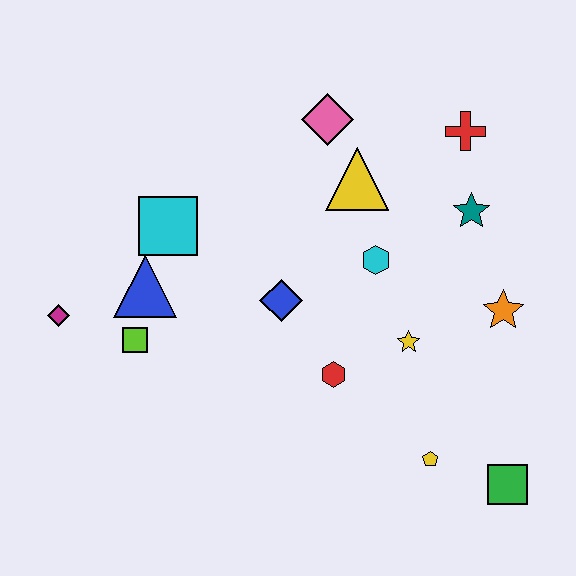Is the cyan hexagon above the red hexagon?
Yes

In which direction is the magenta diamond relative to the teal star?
The magenta diamond is to the left of the teal star.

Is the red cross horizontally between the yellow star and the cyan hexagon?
No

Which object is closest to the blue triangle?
The lime square is closest to the blue triangle.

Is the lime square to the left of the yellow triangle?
Yes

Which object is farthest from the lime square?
The green square is farthest from the lime square.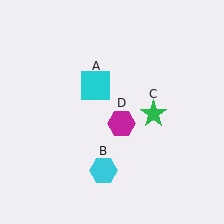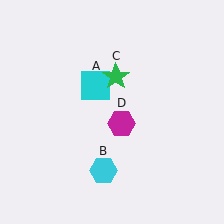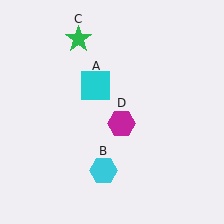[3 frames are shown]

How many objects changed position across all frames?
1 object changed position: green star (object C).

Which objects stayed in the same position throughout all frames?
Cyan square (object A) and cyan hexagon (object B) and magenta hexagon (object D) remained stationary.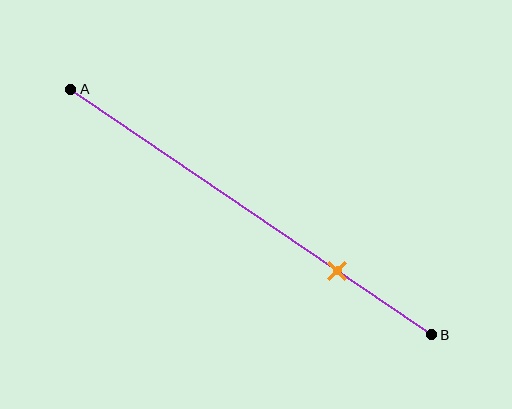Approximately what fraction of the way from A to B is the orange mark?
The orange mark is approximately 75% of the way from A to B.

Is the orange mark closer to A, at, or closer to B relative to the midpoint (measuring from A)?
The orange mark is closer to point B than the midpoint of segment AB.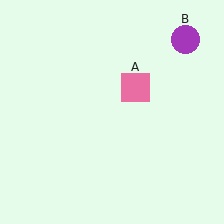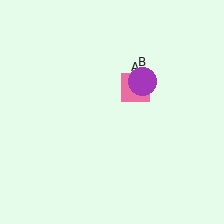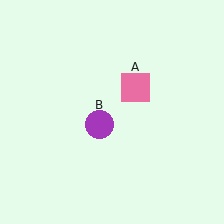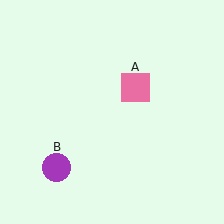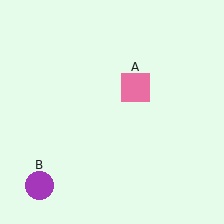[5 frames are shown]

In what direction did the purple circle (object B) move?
The purple circle (object B) moved down and to the left.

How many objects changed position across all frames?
1 object changed position: purple circle (object B).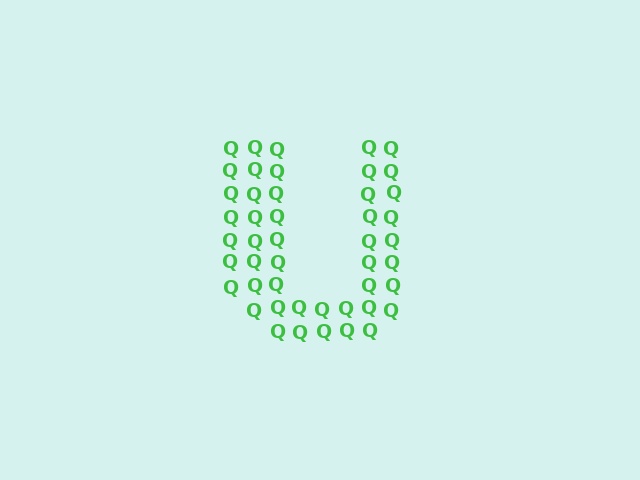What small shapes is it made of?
It is made of small letter Q's.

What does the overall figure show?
The overall figure shows the letter U.